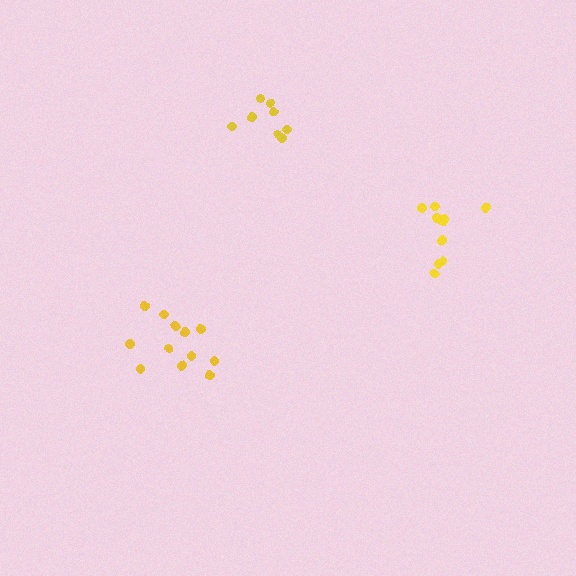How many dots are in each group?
Group 1: 10 dots, Group 2: 12 dots, Group 3: 8 dots (30 total).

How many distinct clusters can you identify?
There are 3 distinct clusters.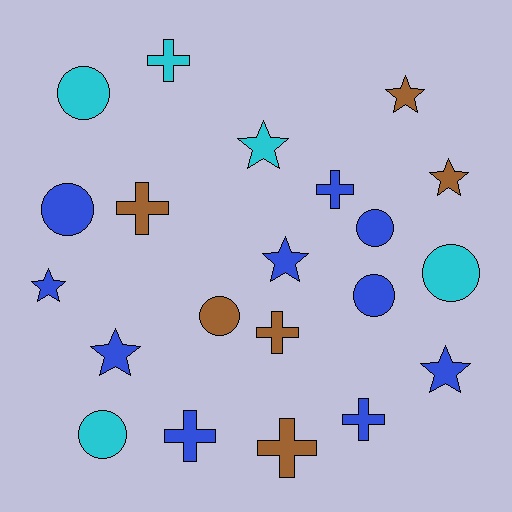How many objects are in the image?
There are 21 objects.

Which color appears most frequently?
Blue, with 10 objects.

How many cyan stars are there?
There is 1 cyan star.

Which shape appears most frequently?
Star, with 7 objects.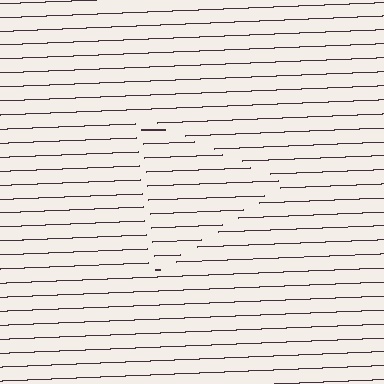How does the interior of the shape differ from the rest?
The interior of the shape contains the same grating, shifted by half a period — the contour is defined by the phase discontinuity where line-ends from the inner and outer gratings abut.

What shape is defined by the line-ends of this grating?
An illusory triangle. The interior of the shape contains the same grating, shifted by half a period — the contour is defined by the phase discontinuity where line-ends from the inner and outer gratings abut.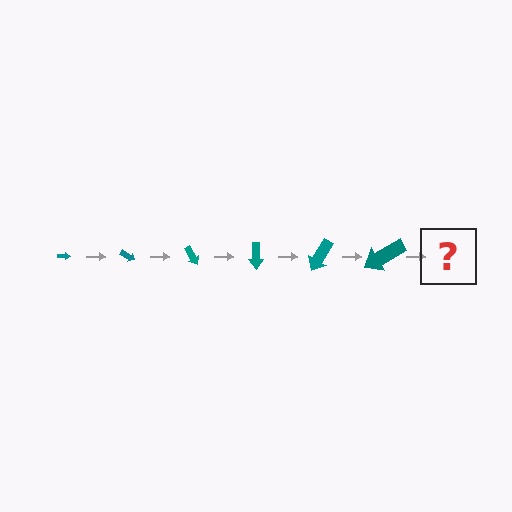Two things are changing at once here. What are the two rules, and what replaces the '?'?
The two rules are that the arrow grows larger each step and it rotates 30 degrees each step. The '?' should be an arrow, larger than the previous one and rotated 180 degrees from the start.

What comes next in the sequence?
The next element should be an arrow, larger than the previous one and rotated 180 degrees from the start.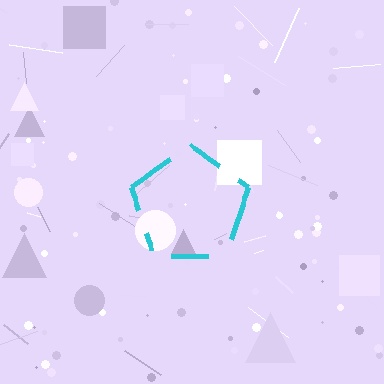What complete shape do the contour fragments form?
The contour fragments form a pentagon.